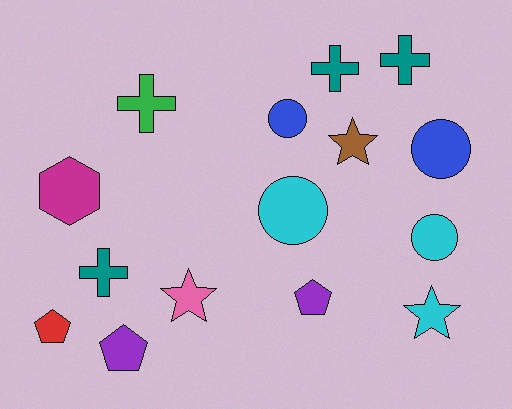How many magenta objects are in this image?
There is 1 magenta object.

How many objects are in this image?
There are 15 objects.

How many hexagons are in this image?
There is 1 hexagon.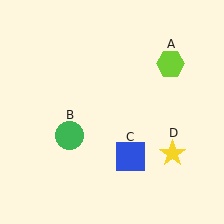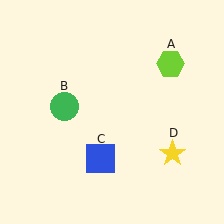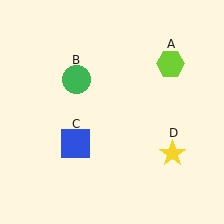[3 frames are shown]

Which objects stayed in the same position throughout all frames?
Lime hexagon (object A) and yellow star (object D) remained stationary.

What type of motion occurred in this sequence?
The green circle (object B), blue square (object C) rotated clockwise around the center of the scene.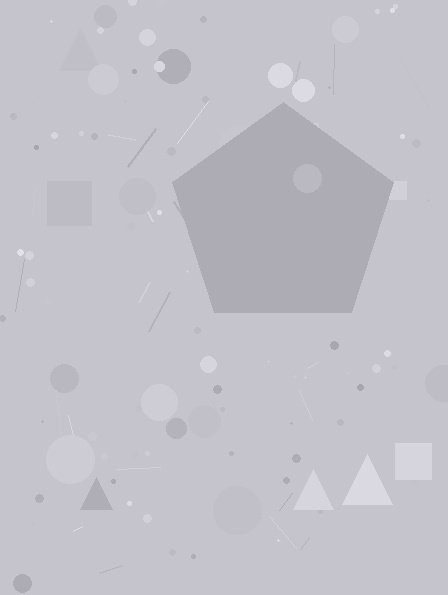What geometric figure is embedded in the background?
A pentagon is embedded in the background.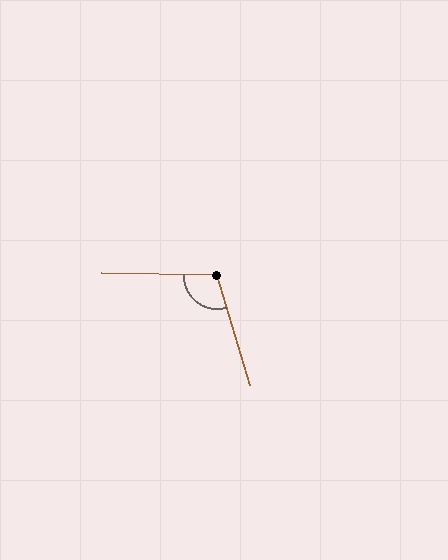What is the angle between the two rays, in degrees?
Approximately 108 degrees.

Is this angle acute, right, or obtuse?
It is obtuse.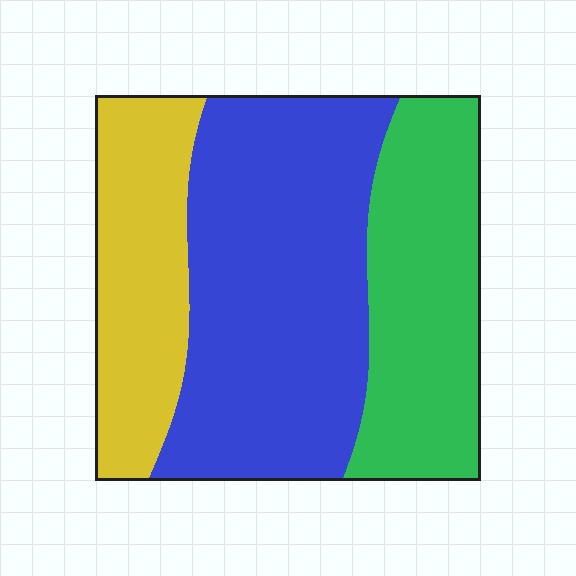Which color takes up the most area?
Blue, at roughly 50%.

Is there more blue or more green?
Blue.